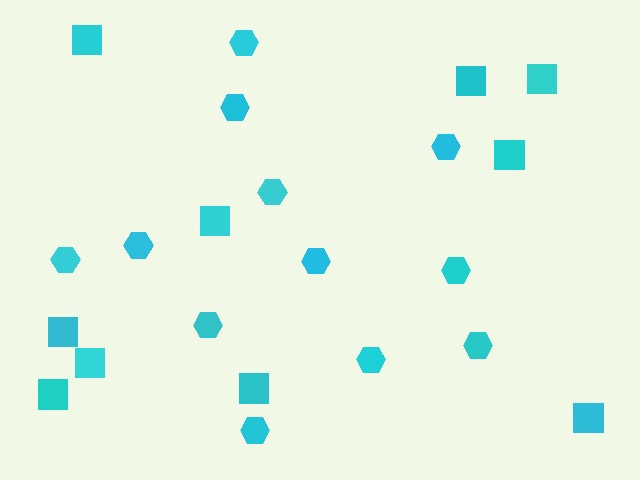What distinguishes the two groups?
There are 2 groups: one group of squares (10) and one group of hexagons (12).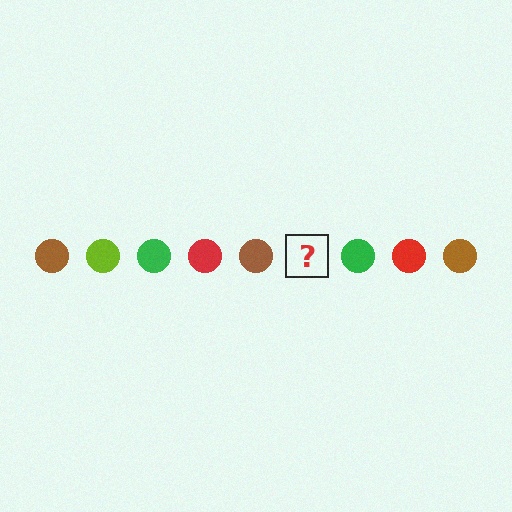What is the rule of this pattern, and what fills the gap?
The rule is that the pattern cycles through brown, lime, green, red circles. The gap should be filled with a lime circle.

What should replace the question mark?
The question mark should be replaced with a lime circle.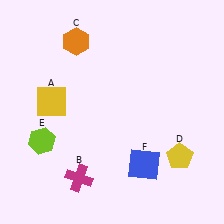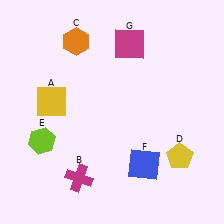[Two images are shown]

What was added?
A magenta square (G) was added in Image 2.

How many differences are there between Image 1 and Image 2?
There is 1 difference between the two images.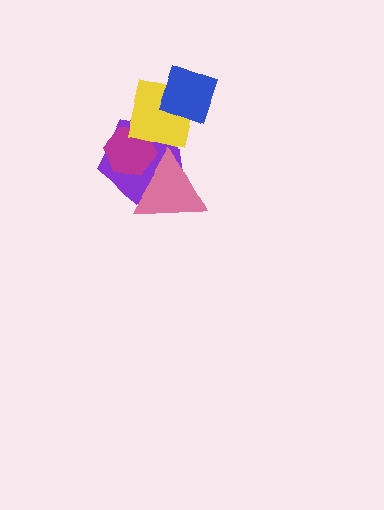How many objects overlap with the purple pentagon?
3 objects overlap with the purple pentagon.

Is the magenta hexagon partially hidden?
Yes, it is partially covered by another shape.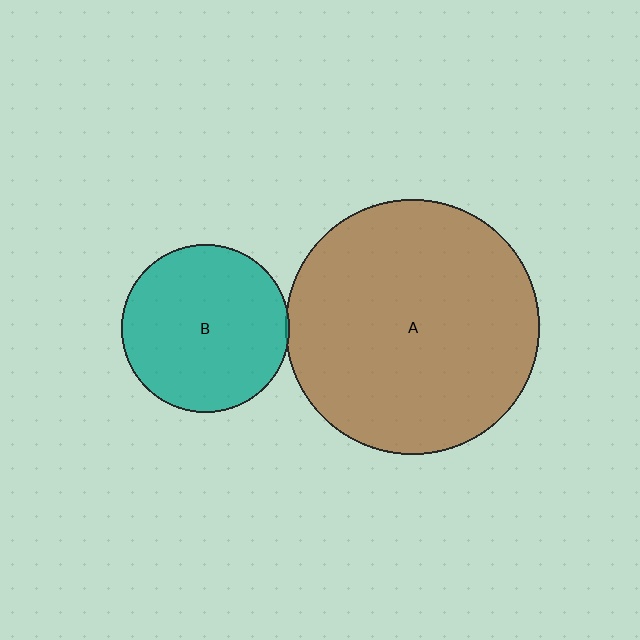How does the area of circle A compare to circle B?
Approximately 2.3 times.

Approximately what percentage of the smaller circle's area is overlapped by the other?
Approximately 5%.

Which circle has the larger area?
Circle A (brown).